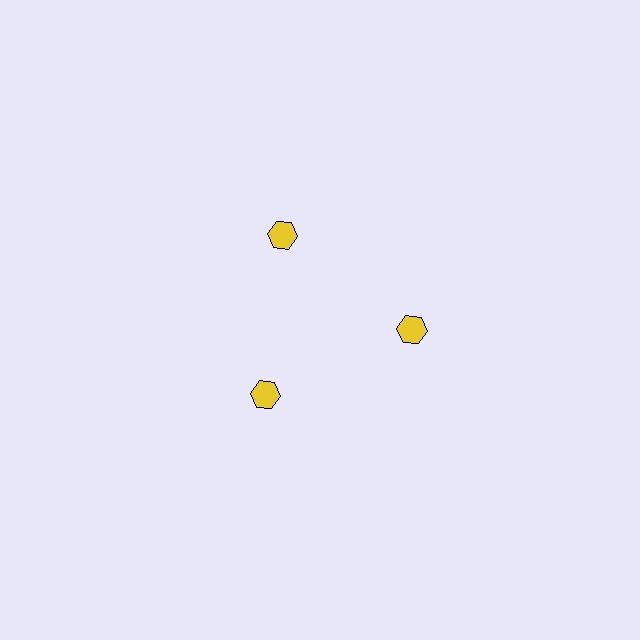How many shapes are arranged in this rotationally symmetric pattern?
There are 3 shapes, arranged in 3 groups of 1.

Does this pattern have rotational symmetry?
Yes, this pattern has 3-fold rotational symmetry. It looks the same after rotating 120 degrees around the center.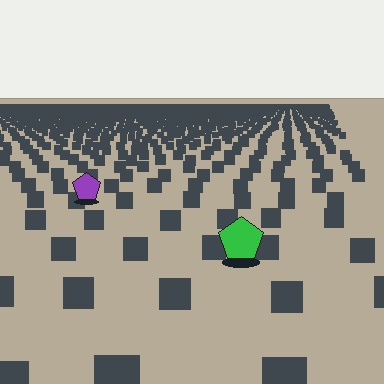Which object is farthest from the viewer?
The purple pentagon is farthest from the viewer. It appears smaller and the ground texture around it is denser.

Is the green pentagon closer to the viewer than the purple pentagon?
Yes. The green pentagon is closer — you can tell from the texture gradient: the ground texture is coarser near it.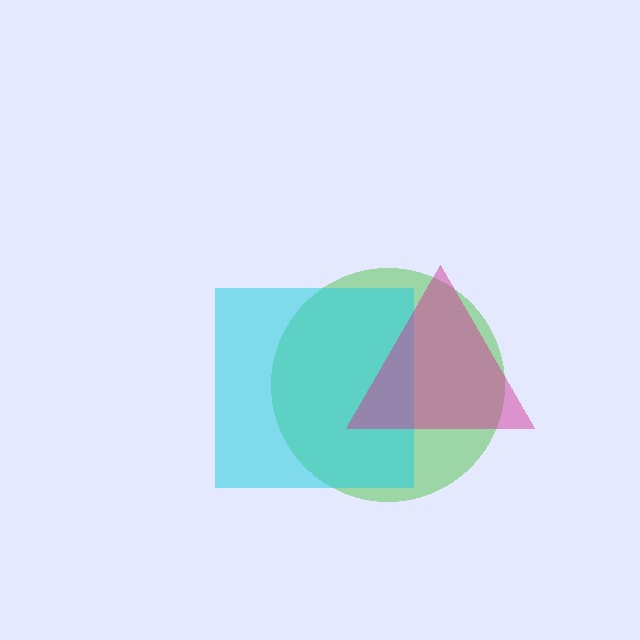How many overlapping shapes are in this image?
There are 3 overlapping shapes in the image.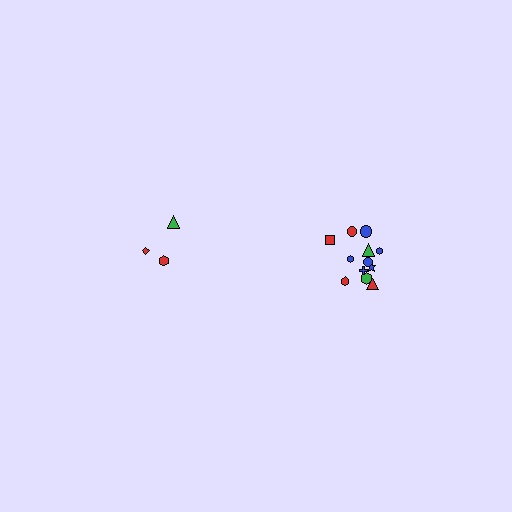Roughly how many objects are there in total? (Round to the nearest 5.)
Roughly 15 objects in total.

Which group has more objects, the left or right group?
The right group.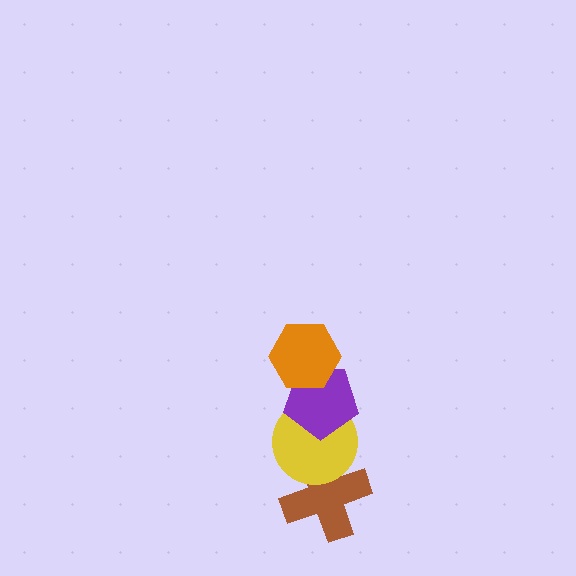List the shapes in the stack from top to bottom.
From top to bottom: the orange hexagon, the purple pentagon, the yellow circle, the brown cross.